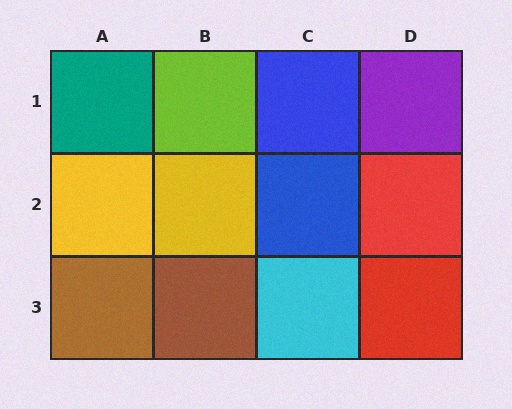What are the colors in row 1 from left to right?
Teal, lime, blue, purple.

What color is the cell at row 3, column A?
Brown.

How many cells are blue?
2 cells are blue.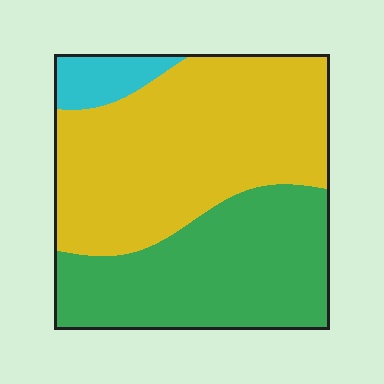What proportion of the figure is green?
Green takes up about two fifths (2/5) of the figure.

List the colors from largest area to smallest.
From largest to smallest: yellow, green, cyan.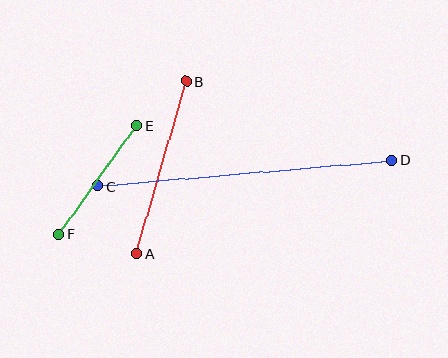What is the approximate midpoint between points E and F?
The midpoint is at approximately (98, 180) pixels.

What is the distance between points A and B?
The distance is approximately 179 pixels.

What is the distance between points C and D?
The distance is approximately 295 pixels.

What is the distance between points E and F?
The distance is approximately 134 pixels.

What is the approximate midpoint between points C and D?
The midpoint is at approximately (245, 173) pixels.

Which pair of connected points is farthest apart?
Points C and D are farthest apart.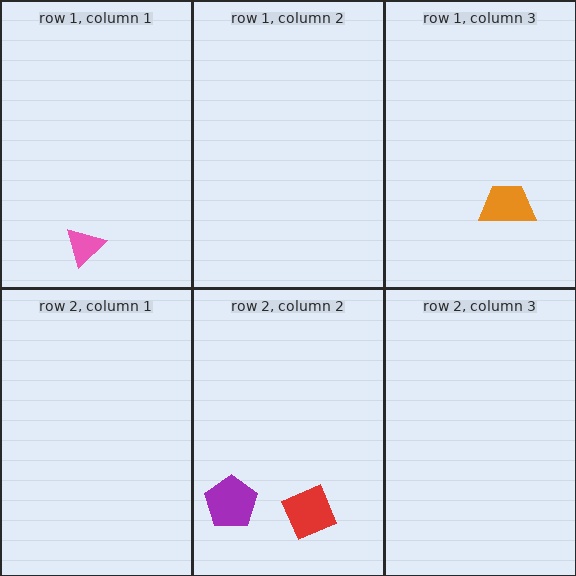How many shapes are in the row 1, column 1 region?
1.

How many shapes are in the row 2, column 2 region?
2.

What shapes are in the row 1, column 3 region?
The orange trapezoid.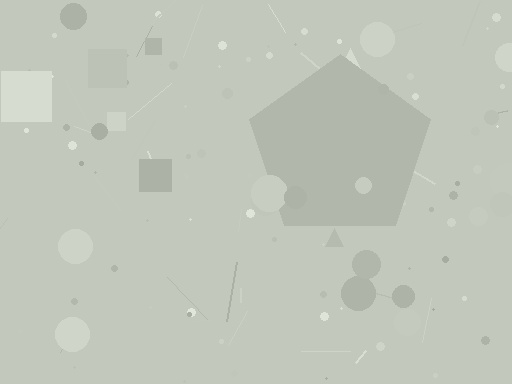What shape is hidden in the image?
A pentagon is hidden in the image.